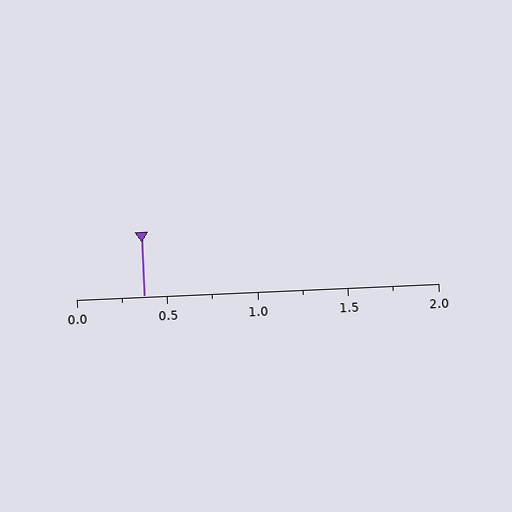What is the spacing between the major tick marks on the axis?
The major ticks are spaced 0.5 apart.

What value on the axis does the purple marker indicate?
The marker indicates approximately 0.38.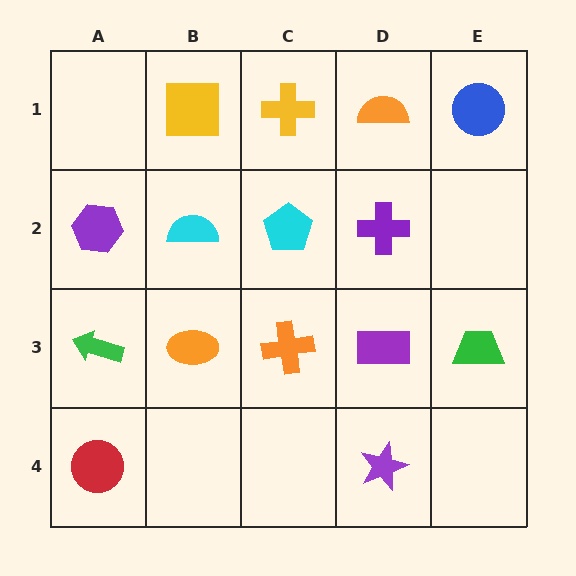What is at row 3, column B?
An orange ellipse.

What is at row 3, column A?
A green arrow.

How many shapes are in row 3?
5 shapes.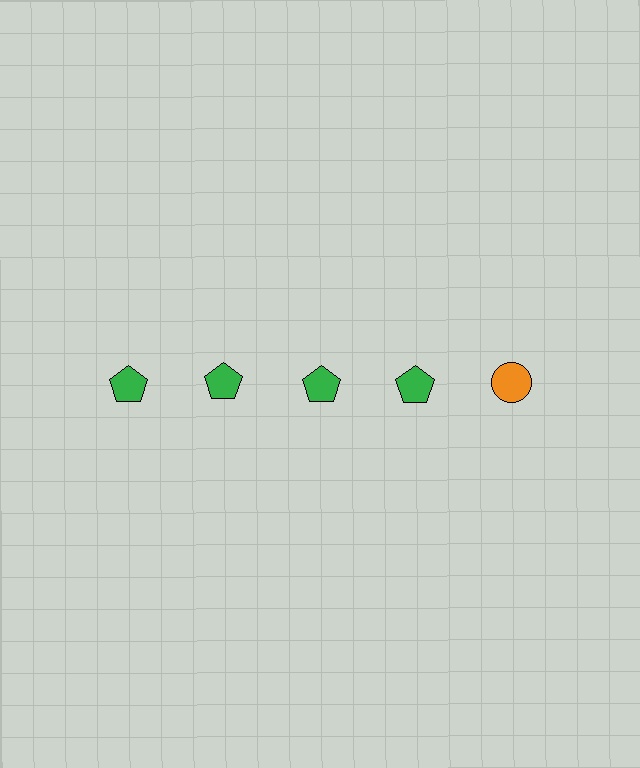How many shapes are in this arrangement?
There are 5 shapes arranged in a grid pattern.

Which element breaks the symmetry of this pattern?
The orange circle in the top row, rightmost column breaks the symmetry. All other shapes are green pentagons.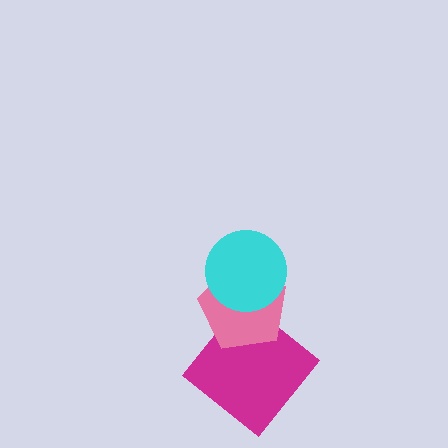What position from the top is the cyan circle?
The cyan circle is 1st from the top.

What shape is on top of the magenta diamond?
The pink pentagon is on top of the magenta diamond.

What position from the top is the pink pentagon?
The pink pentagon is 2nd from the top.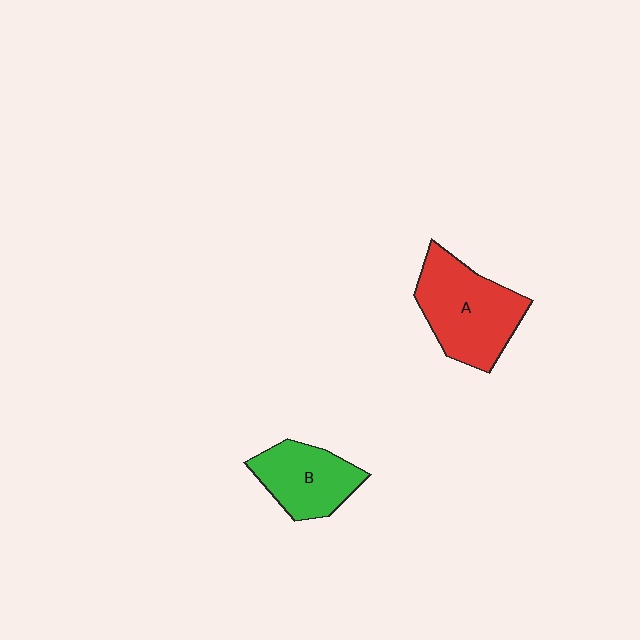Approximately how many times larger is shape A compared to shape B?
Approximately 1.4 times.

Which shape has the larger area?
Shape A (red).